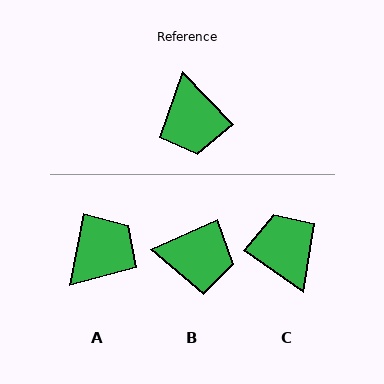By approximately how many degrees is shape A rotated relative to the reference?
Approximately 125 degrees counter-clockwise.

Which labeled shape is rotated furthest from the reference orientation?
C, about 170 degrees away.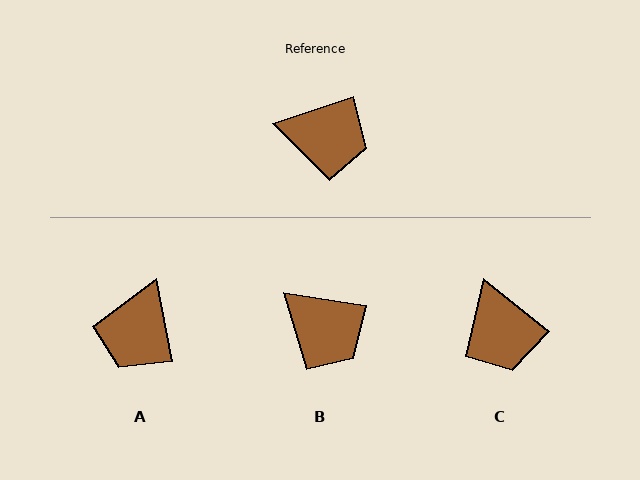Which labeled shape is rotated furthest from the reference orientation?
A, about 97 degrees away.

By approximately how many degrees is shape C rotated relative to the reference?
Approximately 57 degrees clockwise.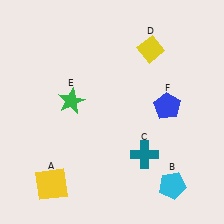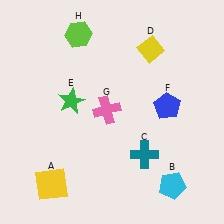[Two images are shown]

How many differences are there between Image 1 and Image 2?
There are 2 differences between the two images.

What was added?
A pink cross (G), a lime hexagon (H) were added in Image 2.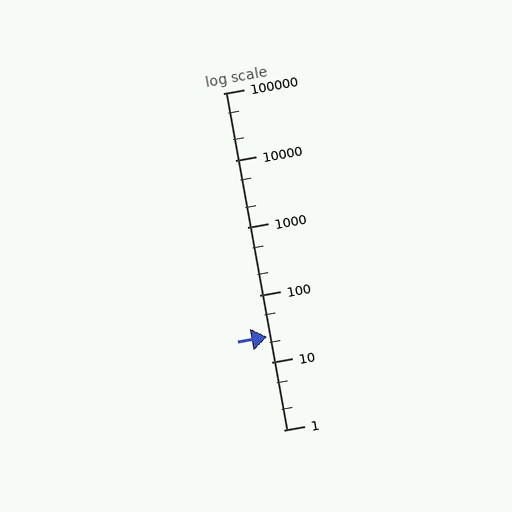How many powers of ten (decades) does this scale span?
The scale spans 5 decades, from 1 to 100000.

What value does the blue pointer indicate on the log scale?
The pointer indicates approximately 24.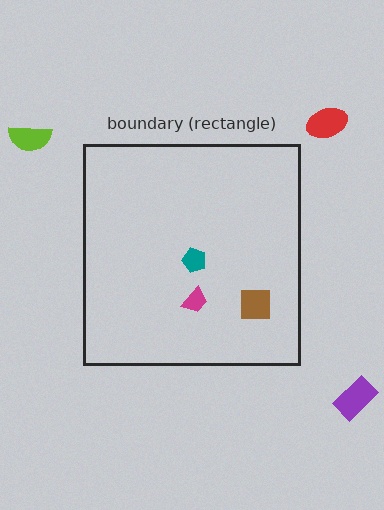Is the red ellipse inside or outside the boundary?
Outside.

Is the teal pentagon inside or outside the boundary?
Inside.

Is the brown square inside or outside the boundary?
Inside.